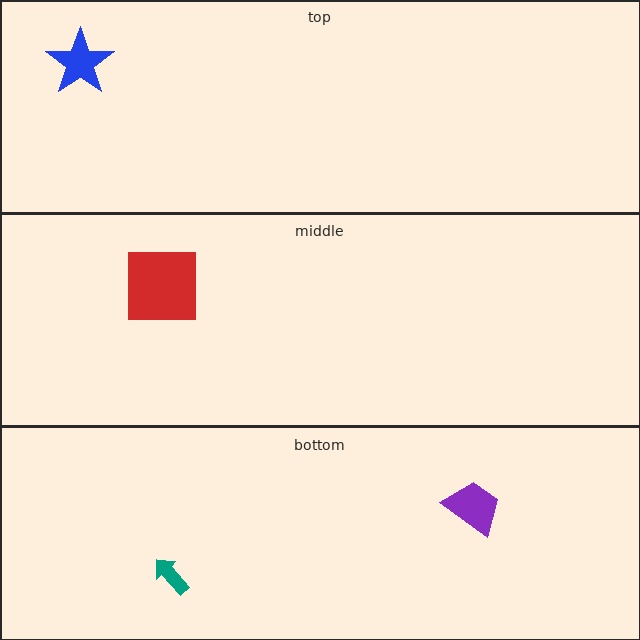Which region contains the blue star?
The top region.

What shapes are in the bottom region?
The purple trapezoid, the teal arrow.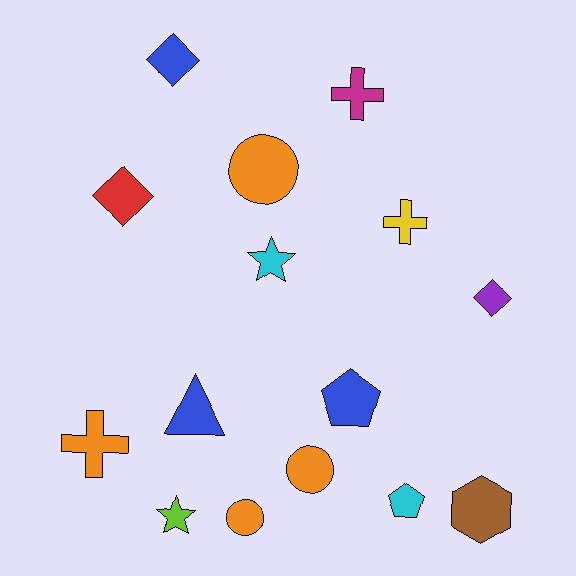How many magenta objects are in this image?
There is 1 magenta object.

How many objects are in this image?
There are 15 objects.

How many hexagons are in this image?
There is 1 hexagon.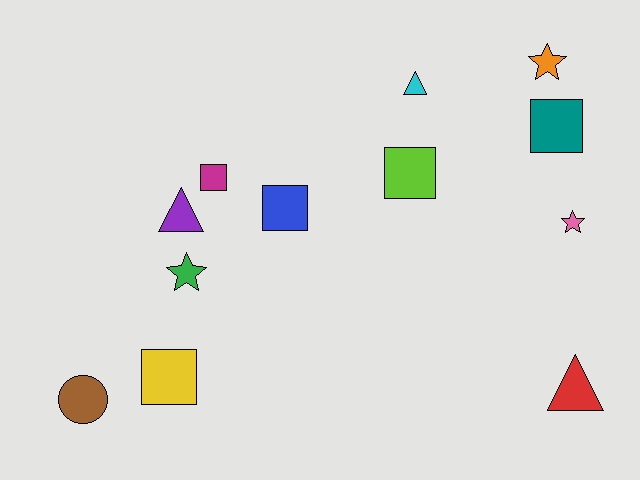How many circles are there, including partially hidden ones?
There is 1 circle.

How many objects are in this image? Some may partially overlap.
There are 12 objects.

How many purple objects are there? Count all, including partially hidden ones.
There is 1 purple object.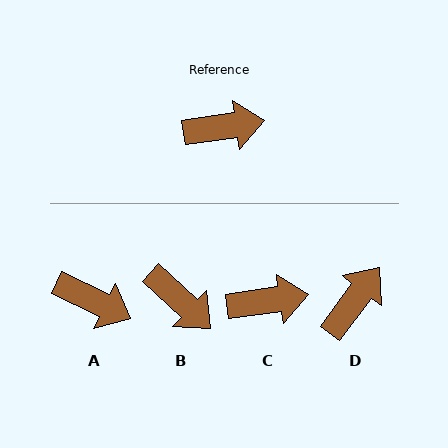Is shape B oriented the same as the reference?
No, it is off by about 51 degrees.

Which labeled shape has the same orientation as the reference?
C.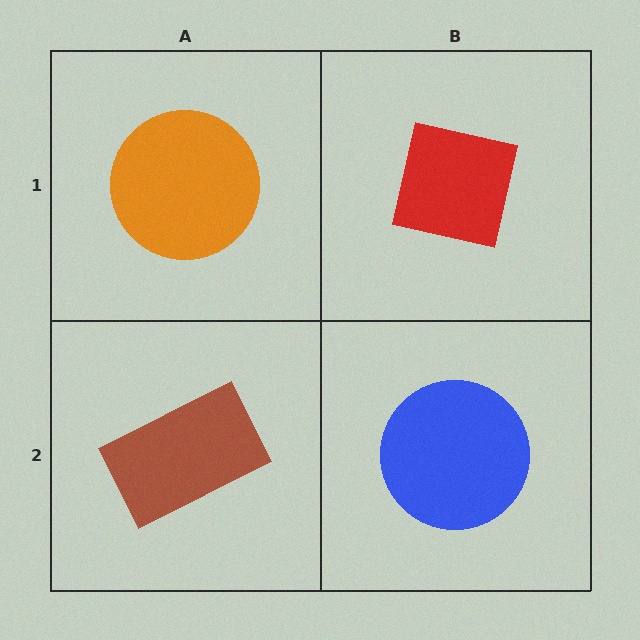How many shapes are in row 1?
2 shapes.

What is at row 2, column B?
A blue circle.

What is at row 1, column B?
A red square.